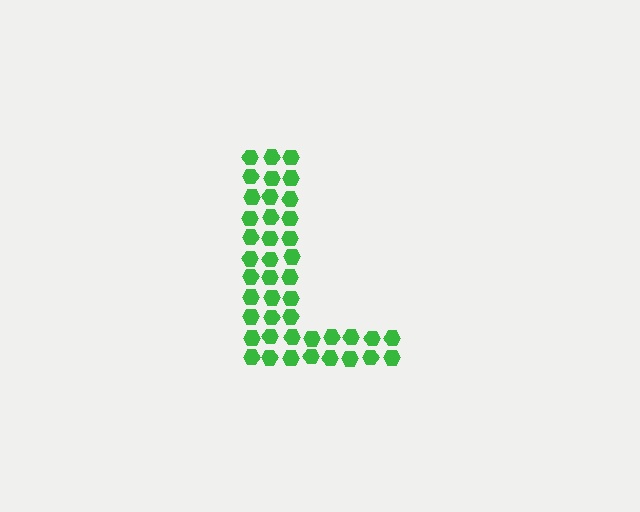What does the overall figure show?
The overall figure shows the letter L.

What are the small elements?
The small elements are hexagons.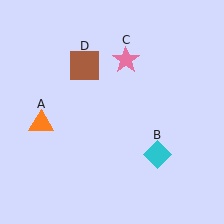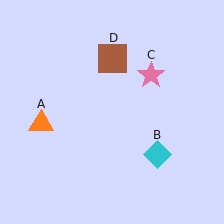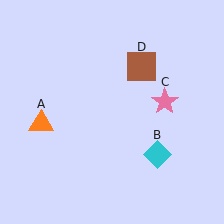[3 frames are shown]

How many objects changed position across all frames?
2 objects changed position: pink star (object C), brown square (object D).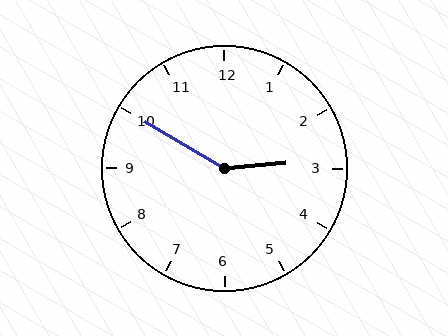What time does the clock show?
2:50.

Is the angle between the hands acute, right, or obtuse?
It is obtuse.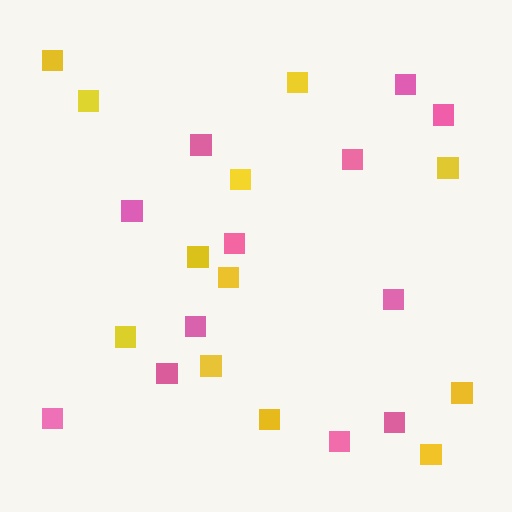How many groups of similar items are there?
There are 2 groups: one group of pink squares (12) and one group of yellow squares (12).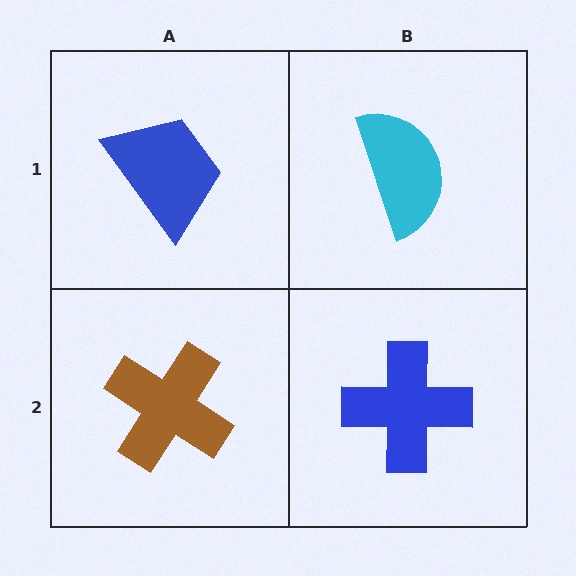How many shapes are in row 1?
2 shapes.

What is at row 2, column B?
A blue cross.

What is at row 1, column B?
A cyan semicircle.